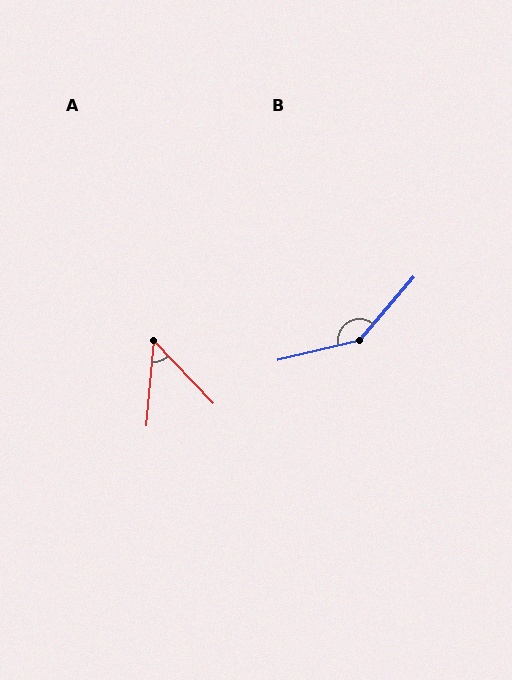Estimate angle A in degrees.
Approximately 49 degrees.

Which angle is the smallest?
A, at approximately 49 degrees.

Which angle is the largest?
B, at approximately 144 degrees.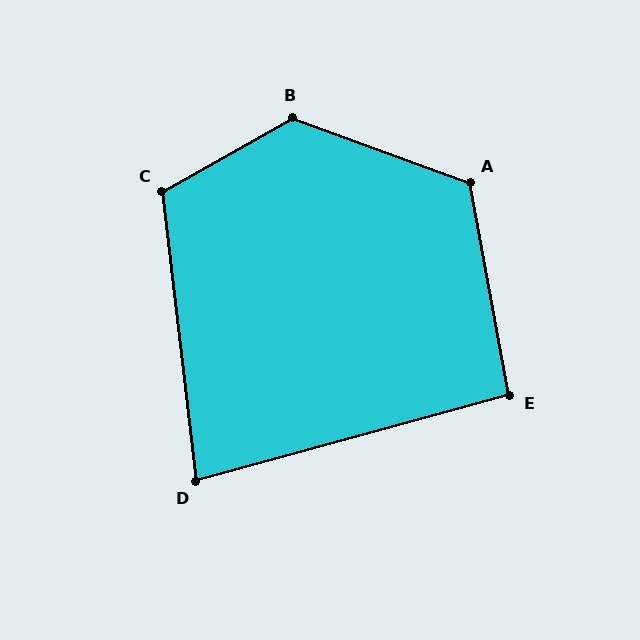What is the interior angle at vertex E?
Approximately 95 degrees (approximately right).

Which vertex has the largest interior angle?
B, at approximately 131 degrees.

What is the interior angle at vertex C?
Approximately 113 degrees (obtuse).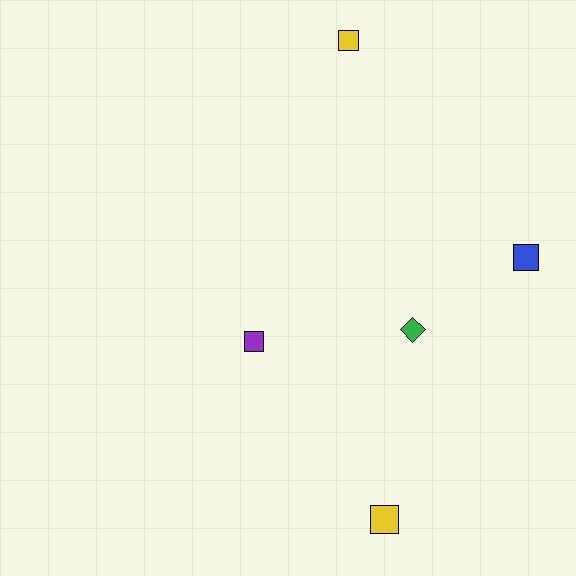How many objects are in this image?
There are 5 objects.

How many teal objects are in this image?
There are no teal objects.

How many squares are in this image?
There are 4 squares.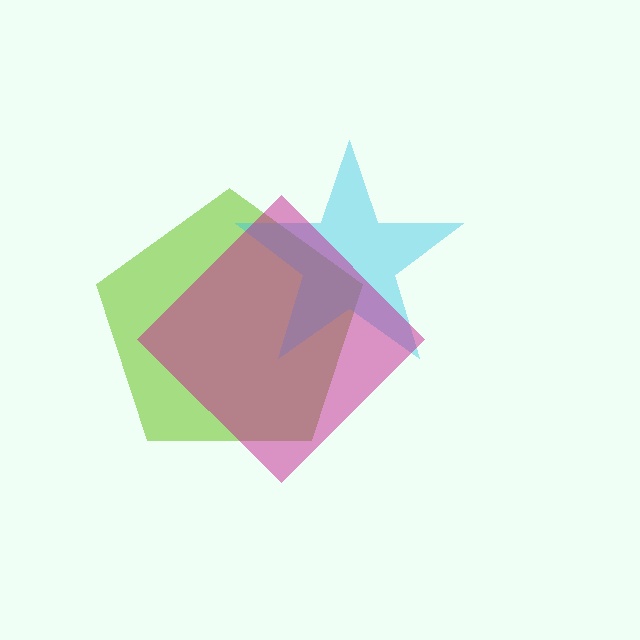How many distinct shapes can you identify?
There are 3 distinct shapes: a lime pentagon, a cyan star, a magenta diamond.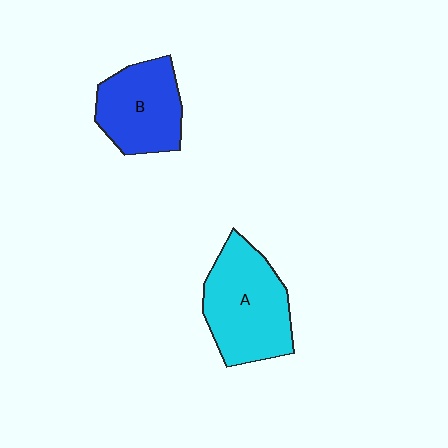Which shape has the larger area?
Shape A (cyan).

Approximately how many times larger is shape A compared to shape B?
Approximately 1.3 times.